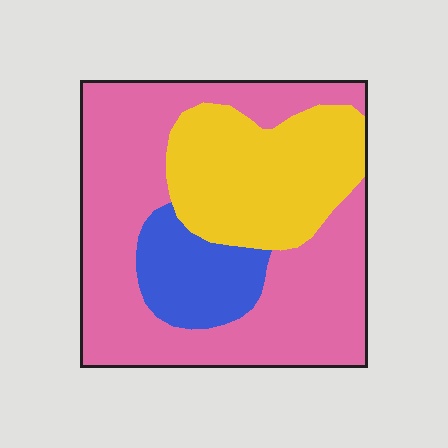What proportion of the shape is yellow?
Yellow takes up about one quarter (1/4) of the shape.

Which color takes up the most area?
Pink, at roughly 60%.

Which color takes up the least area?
Blue, at roughly 15%.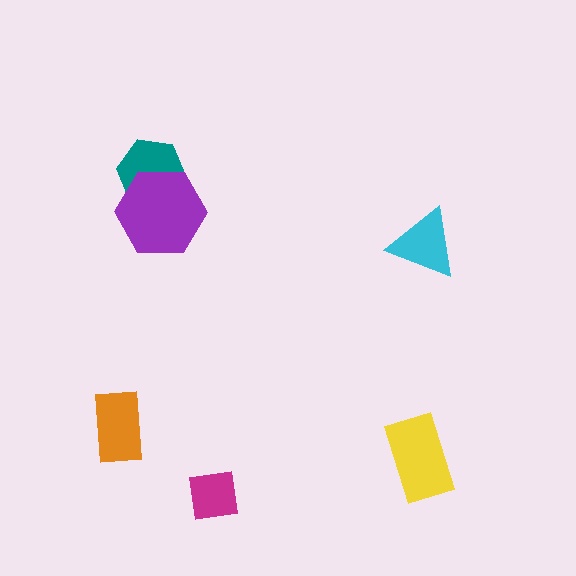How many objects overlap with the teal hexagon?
1 object overlaps with the teal hexagon.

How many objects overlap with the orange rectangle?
0 objects overlap with the orange rectangle.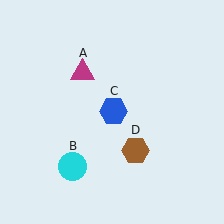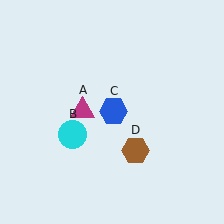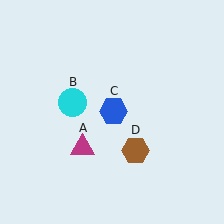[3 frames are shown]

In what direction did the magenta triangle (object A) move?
The magenta triangle (object A) moved down.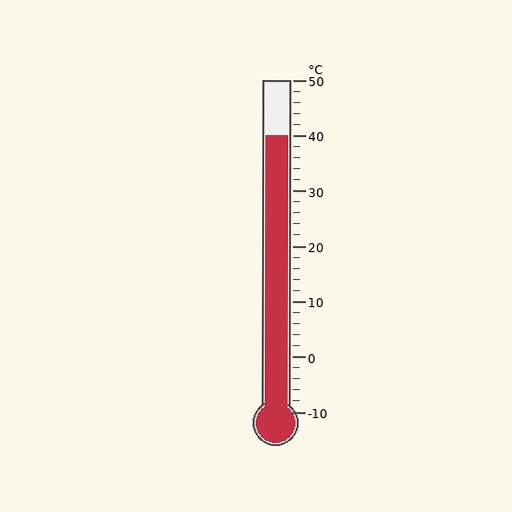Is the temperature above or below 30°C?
The temperature is above 30°C.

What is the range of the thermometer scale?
The thermometer scale ranges from -10°C to 50°C.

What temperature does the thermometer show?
The thermometer shows approximately 40°C.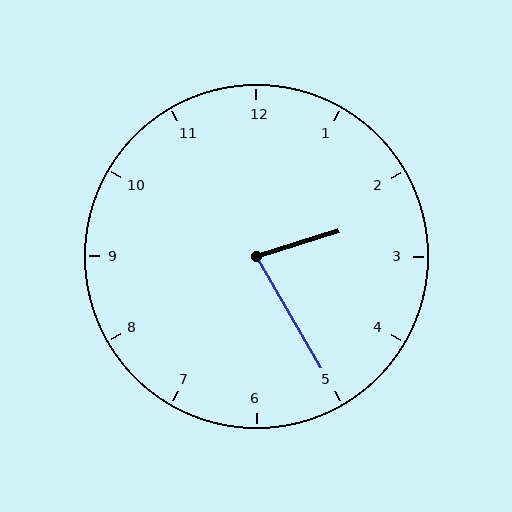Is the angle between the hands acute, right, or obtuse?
It is acute.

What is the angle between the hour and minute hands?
Approximately 78 degrees.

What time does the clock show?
2:25.